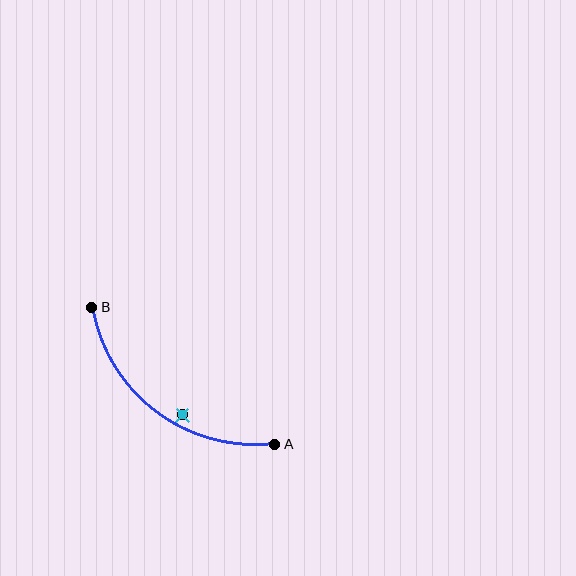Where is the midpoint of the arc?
The arc midpoint is the point on the curve farthest from the straight line joining A and B. It sits below and to the left of that line.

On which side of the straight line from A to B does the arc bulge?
The arc bulges below and to the left of the straight line connecting A and B.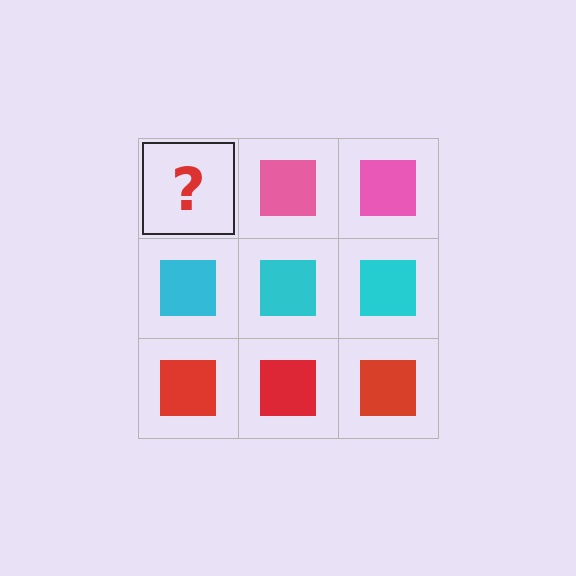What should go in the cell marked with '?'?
The missing cell should contain a pink square.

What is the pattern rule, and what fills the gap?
The rule is that each row has a consistent color. The gap should be filled with a pink square.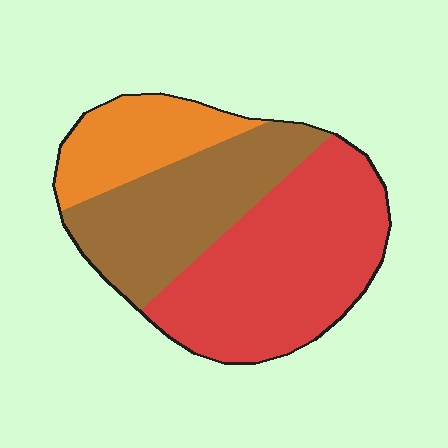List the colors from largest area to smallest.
From largest to smallest: red, brown, orange.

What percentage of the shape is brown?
Brown takes up between a quarter and a half of the shape.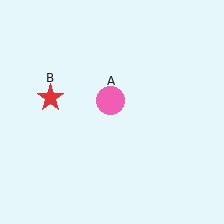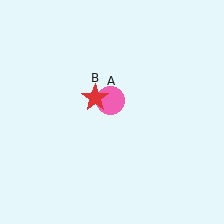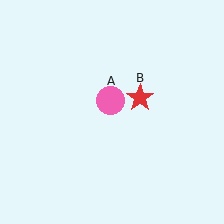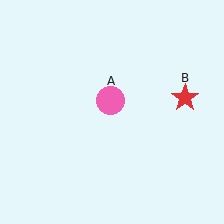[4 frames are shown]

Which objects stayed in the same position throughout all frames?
Pink circle (object A) remained stationary.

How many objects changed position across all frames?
1 object changed position: red star (object B).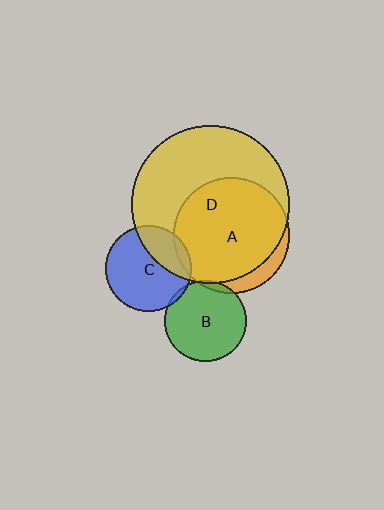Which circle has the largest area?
Circle D (yellow).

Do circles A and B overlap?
Yes.